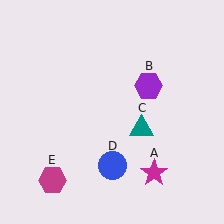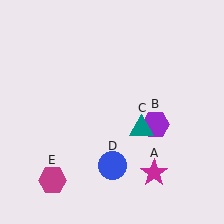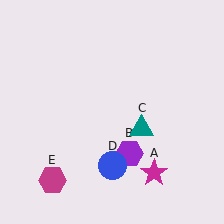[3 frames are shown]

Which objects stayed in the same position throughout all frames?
Magenta star (object A) and teal triangle (object C) and blue circle (object D) and magenta hexagon (object E) remained stationary.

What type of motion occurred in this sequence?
The purple hexagon (object B) rotated clockwise around the center of the scene.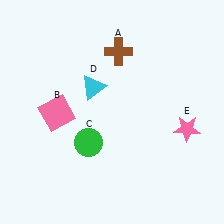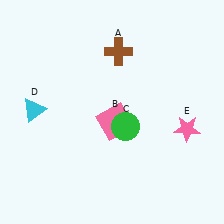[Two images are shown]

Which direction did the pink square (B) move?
The pink square (B) moved right.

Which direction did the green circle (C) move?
The green circle (C) moved right.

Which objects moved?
The objects that moved are: the pink square (B), the green circle (C), the cyan triangle (D).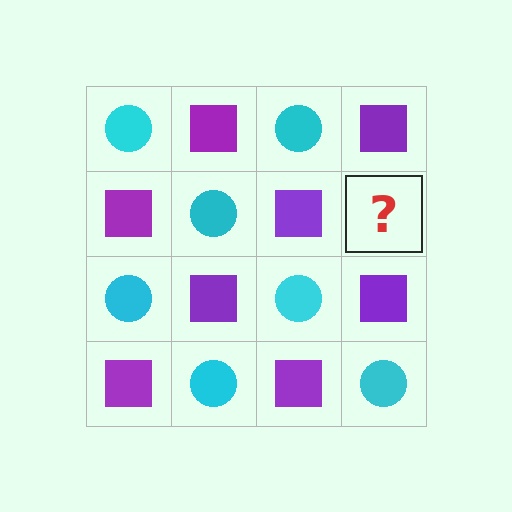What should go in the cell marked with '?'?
The missing cell should contain a cyan circle.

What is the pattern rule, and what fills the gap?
The rule is that it alternates cyan circle and purple square in a checkerboard pattern. The gap should be filled with a cyan circle.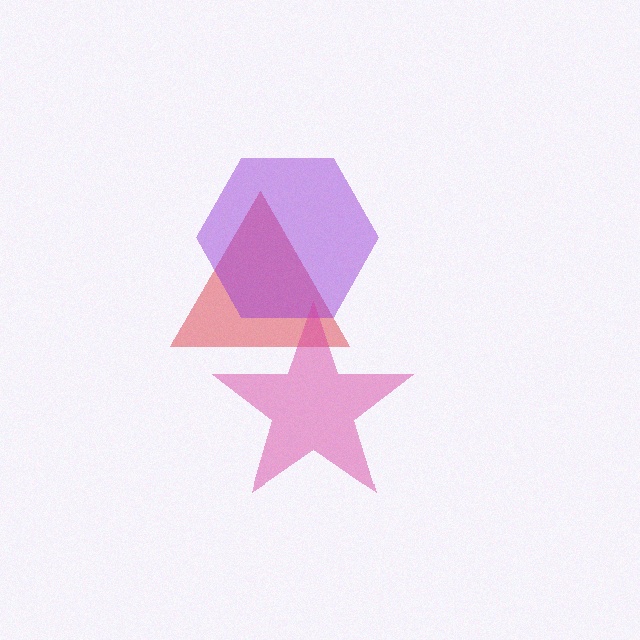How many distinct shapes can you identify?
There are 3 distinct shapes: a red triangle, a purple hexagon, a magenta star.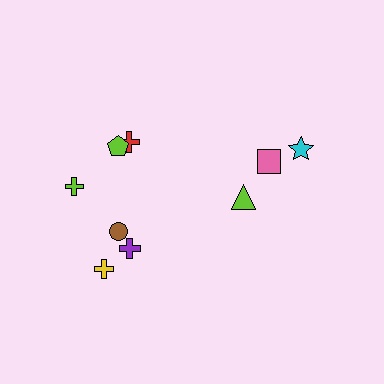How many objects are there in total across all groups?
There are 9 objects.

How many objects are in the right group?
There are 3 objects.